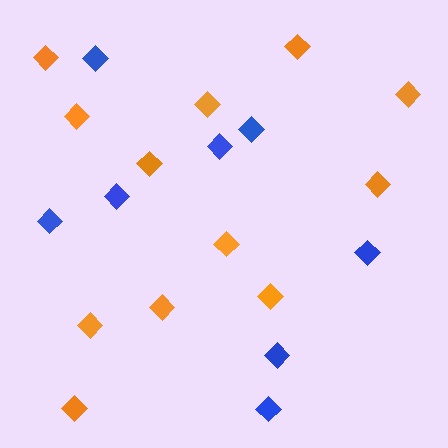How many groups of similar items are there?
There are 2 groups: one group of orange diamonds (12) and one group of blue diamonds (8).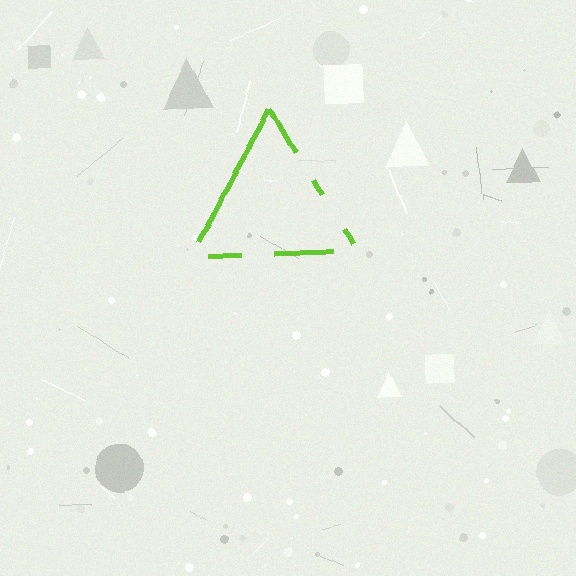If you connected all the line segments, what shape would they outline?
They would outline a triangle.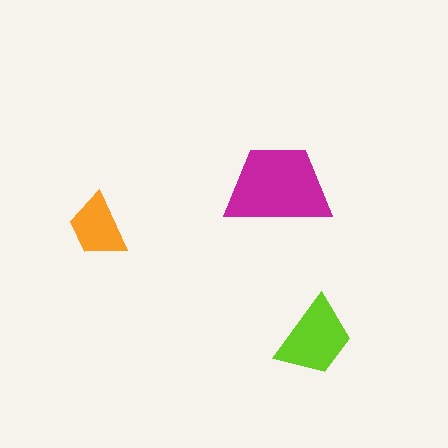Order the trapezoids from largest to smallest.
the magenta one, the lime one, the orange one.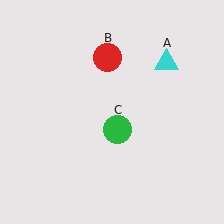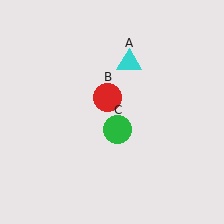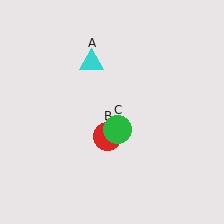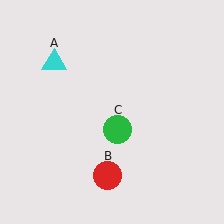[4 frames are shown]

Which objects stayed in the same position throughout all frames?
Green circle (object C) remained stationary.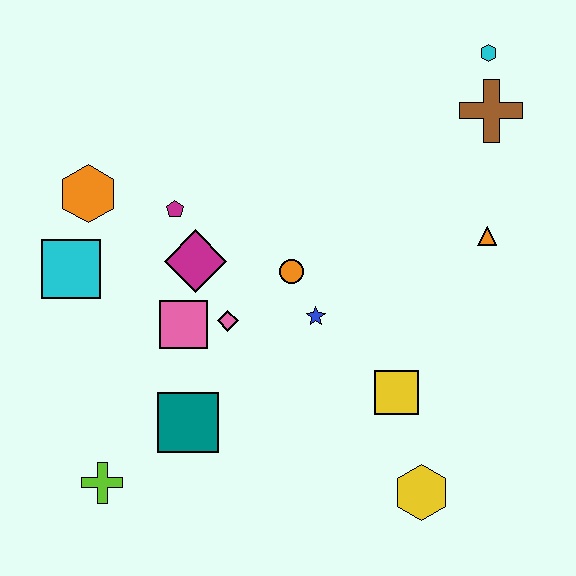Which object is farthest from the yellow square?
The orange hexagon is farthest from the yellow square.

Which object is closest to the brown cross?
The cyan hexagon is closest to the brown cross.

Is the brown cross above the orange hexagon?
Yes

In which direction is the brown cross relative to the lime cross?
The brown cross is to the right of the lime cross.